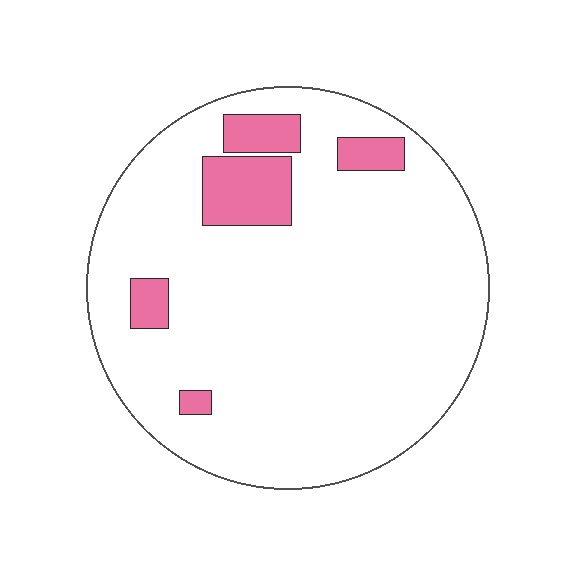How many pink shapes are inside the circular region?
5.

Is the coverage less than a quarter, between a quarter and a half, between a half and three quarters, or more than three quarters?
Less than a quarter.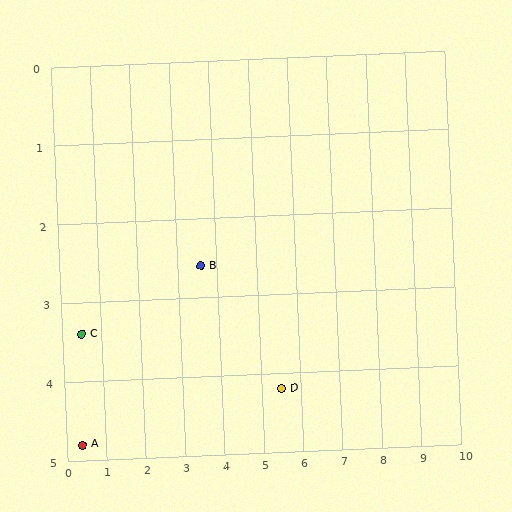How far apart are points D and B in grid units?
Points D and B are about 2.5 grid units apart.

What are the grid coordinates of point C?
Point C is at approximately (0.5, 3.4).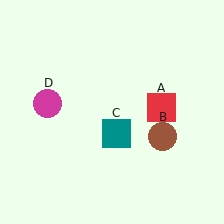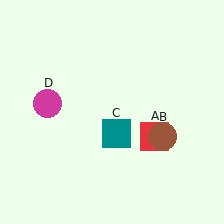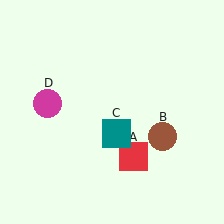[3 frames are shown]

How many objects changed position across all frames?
1 object changed position: red square (object A).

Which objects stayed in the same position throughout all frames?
Brown circle (object B) and teal square (object C) and magenta circle (object D) remained stationary.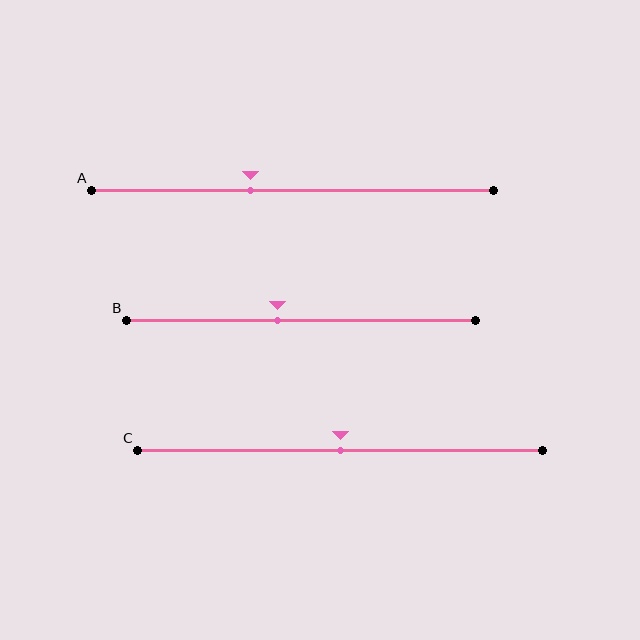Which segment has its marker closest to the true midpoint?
Segment C has its marker closest to the true midpoint.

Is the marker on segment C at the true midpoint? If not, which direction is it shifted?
Yes, the marker on segment C is at the true midpoint.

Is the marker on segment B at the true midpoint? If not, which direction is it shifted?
No, the marker on segment B is shifted to the left by about 7% of the segment length.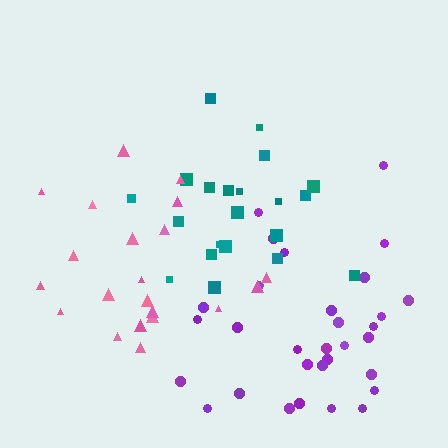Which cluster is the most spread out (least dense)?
Pink.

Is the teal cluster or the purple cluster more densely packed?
Purple.